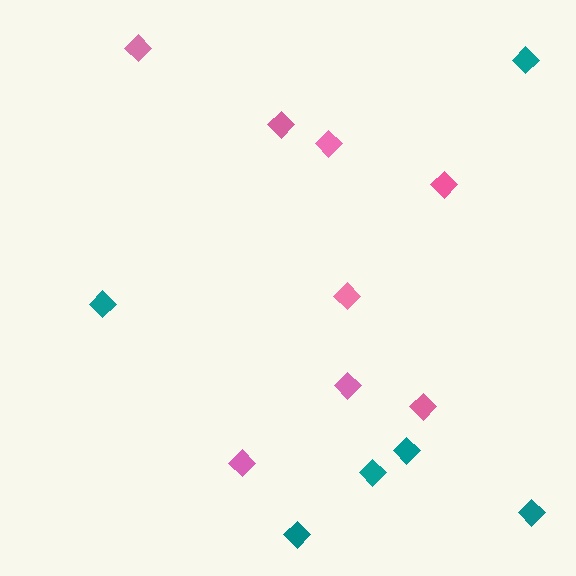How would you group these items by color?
There are 2 groups: one group of pink diamonds (8) and one group of teal diamonds (6).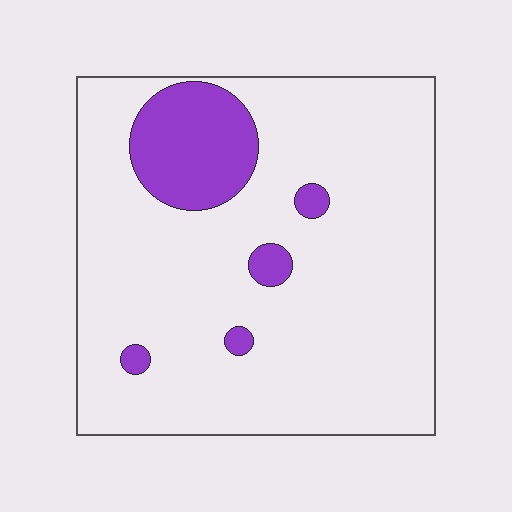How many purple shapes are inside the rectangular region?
5.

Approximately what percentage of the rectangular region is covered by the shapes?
Approximately 15%.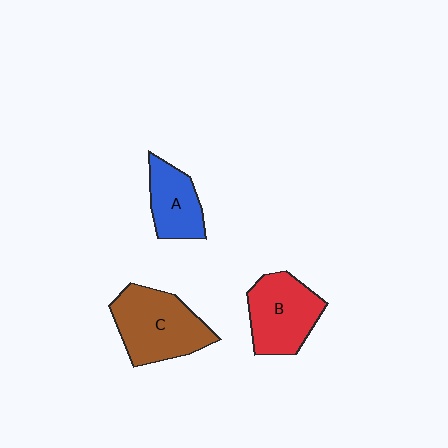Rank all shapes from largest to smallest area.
From largest to smallest: C (brown), B (red), A (blue).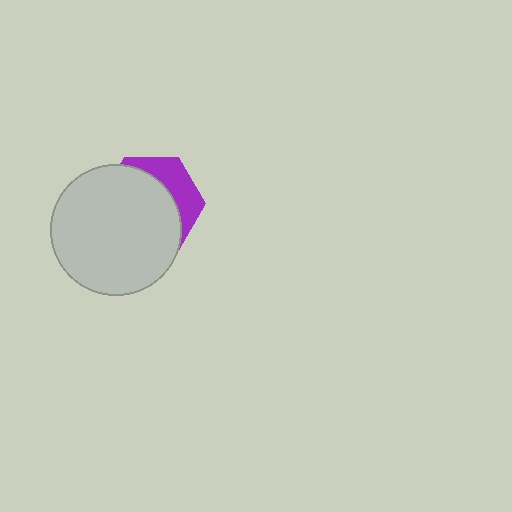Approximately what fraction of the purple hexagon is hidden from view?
Roughly 70% of the purple hexagon is hidden behind the light gray circle.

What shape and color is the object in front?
The object in front is a light gray circle.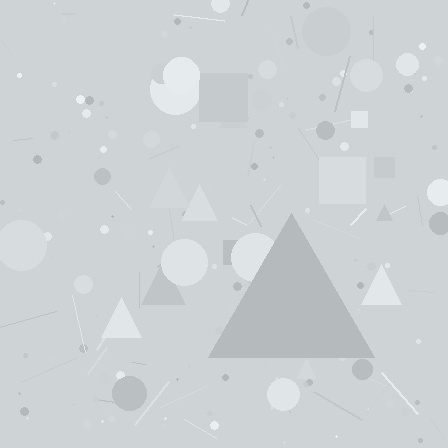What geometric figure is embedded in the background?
A triangle is embedded in the background.